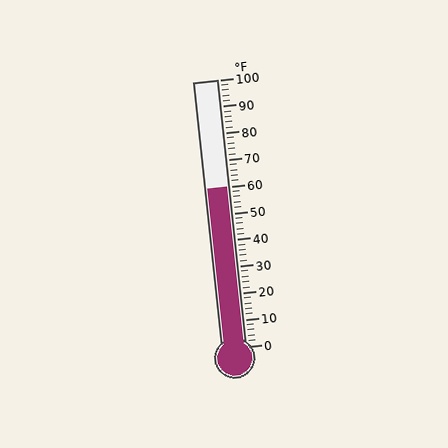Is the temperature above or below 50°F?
The temperature is above 50°F.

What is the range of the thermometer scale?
The thermometer scale ranges from 0°F to 100°F.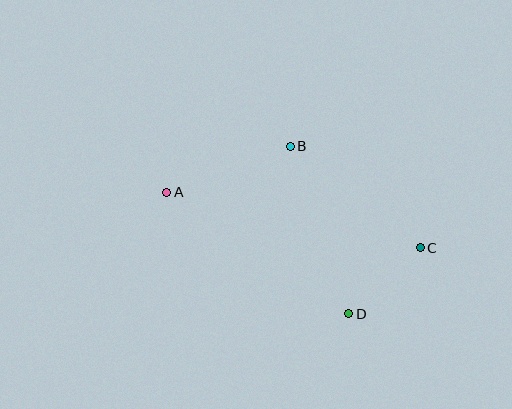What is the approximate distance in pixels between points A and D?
The distance between A and D is approximately 219 pixels.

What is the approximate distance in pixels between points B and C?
The distance between B and C is approximately 165 pixels.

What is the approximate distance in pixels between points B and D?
The distance between B and D is approximately 178 pixels.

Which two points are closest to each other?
Points C and D are closest to each other.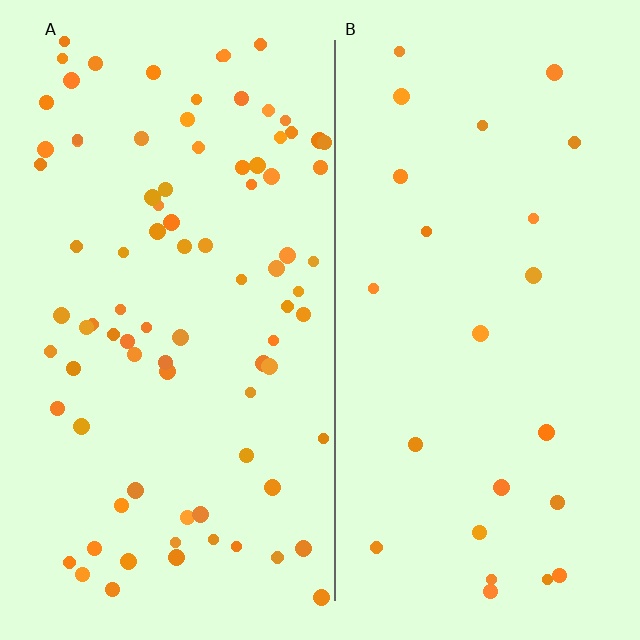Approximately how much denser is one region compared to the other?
Approximately 3.5× — region A over region B.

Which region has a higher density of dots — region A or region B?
A (the left).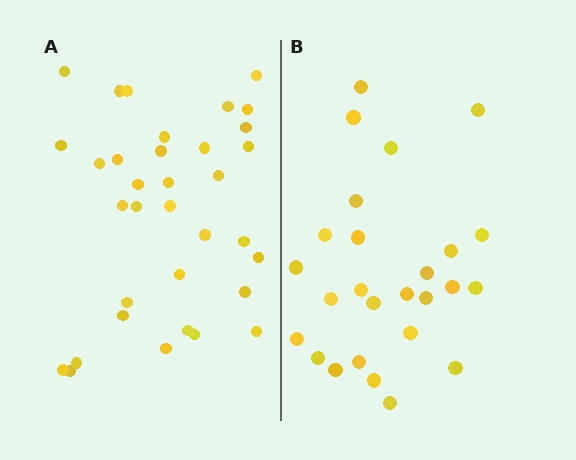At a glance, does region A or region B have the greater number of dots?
Region A (the left region) has more dots.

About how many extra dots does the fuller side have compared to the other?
Region A has roughly 8 or so more dots than region B.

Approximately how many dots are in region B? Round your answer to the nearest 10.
About 30 dots. (The exact count is 26, which rounds to 30.)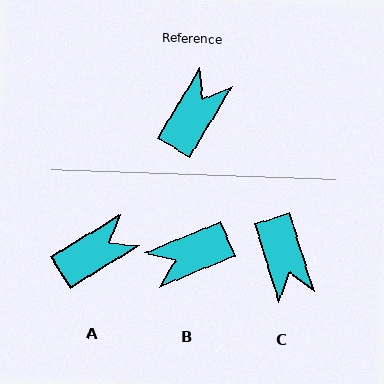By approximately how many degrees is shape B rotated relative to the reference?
Approximately 144 degrees counter-clockwise.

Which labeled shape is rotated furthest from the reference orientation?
B, about 144 degrees away.